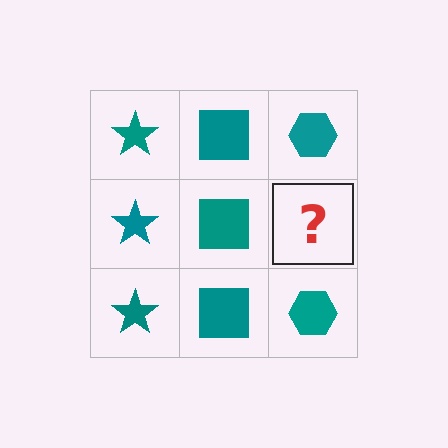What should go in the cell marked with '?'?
The missing cell should contain a teal hexagon.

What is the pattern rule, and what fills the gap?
The rule is that each column has a consistent shape. The gap should be filled with a teal hexagon.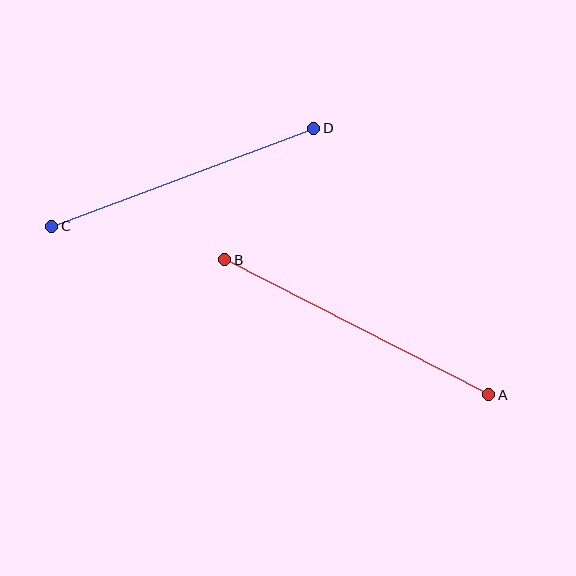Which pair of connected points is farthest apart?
Points A and B are farthest apart.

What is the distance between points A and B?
The distance is approximately 296 pixels.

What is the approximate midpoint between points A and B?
The midpoint is at approximately (357, 327) pixels.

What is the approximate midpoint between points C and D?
The midpoint is at approximately (183, 177) pixels.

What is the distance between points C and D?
The distance is approximately 280 pixels.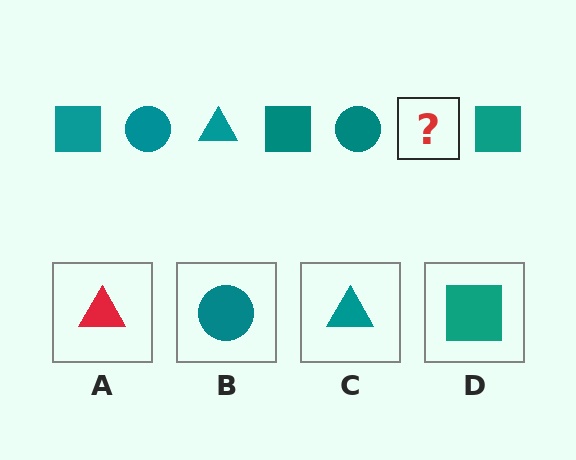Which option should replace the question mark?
Option C.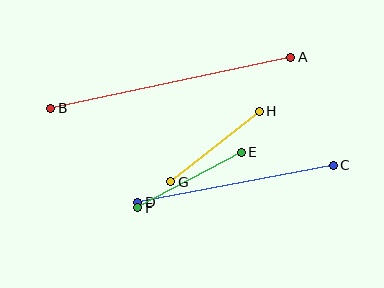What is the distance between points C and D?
The distance is approximately 199 pixels.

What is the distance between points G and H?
The distance is approximately 113 pixels.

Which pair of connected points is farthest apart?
Points A and B are farthest apart.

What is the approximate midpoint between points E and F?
The midpoint is at approximately (189, 180) pixels.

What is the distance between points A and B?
The distance is approximately 245 pixels.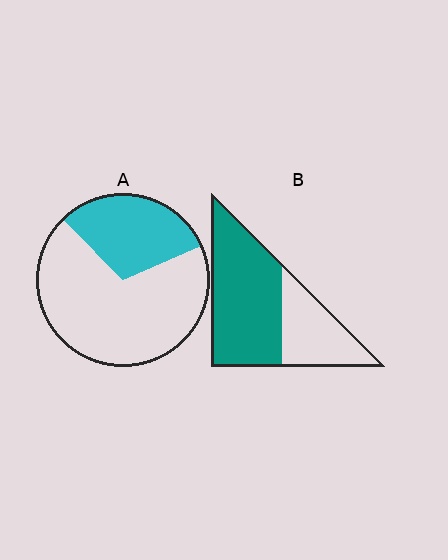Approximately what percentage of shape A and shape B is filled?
A is approximately 30% and B is approximately 65%.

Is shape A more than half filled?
No.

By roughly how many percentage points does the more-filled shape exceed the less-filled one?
By roughly 35 percentage points (B over A).